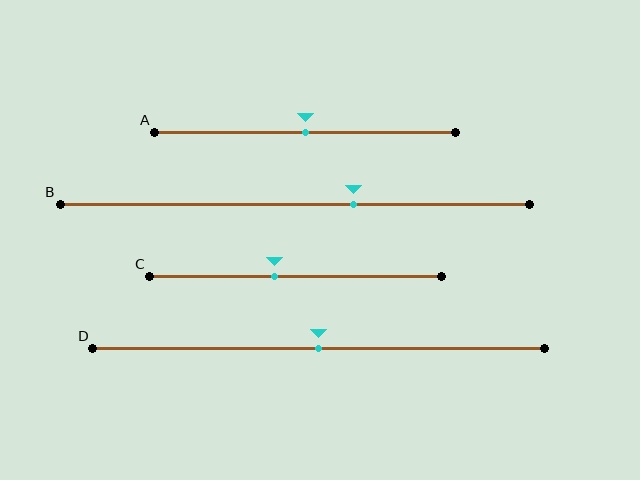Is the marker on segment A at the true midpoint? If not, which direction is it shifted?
Yes, the marker on segment A is at the true midpoint.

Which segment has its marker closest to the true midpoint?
Segment A has its marker closest to the true midpoint.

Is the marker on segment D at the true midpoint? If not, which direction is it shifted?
Yes, the marker on segment D is at the true midpoint.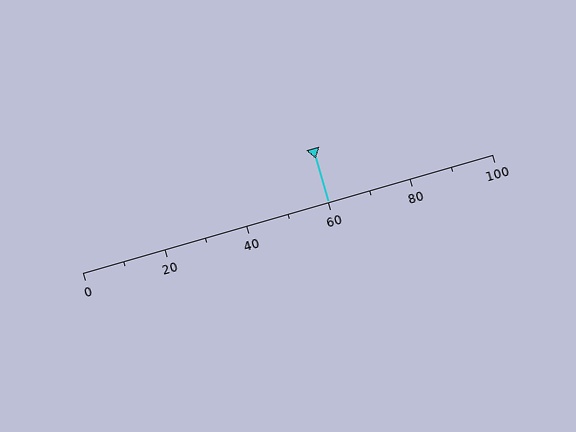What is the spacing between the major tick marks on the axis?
The major ticks are spaced 20 apart.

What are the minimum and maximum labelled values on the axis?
The axis runs from 0 to 100.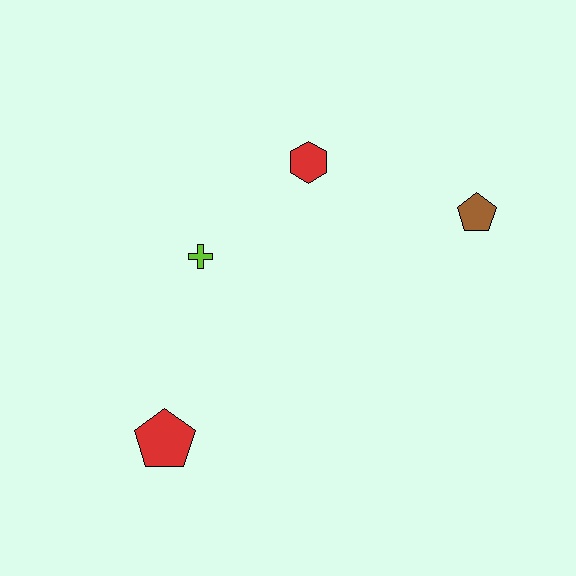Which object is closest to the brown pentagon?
The red hexagon is closest to the brown pentagon.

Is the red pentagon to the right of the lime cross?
No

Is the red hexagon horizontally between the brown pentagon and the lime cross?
Yes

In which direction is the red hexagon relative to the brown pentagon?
The red hexagon is to the left of the brown pentagon.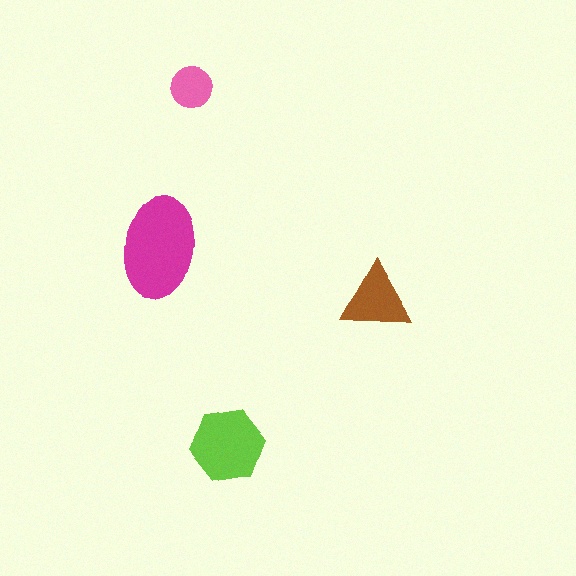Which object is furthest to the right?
The brown triangle is rightmost.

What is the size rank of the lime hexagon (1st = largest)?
2nd.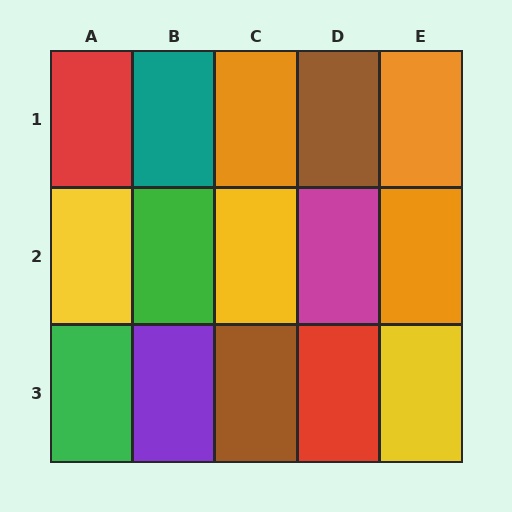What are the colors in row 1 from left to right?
Red, teal, orange, brown, orange.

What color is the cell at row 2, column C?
Yellow.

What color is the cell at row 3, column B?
Purple.